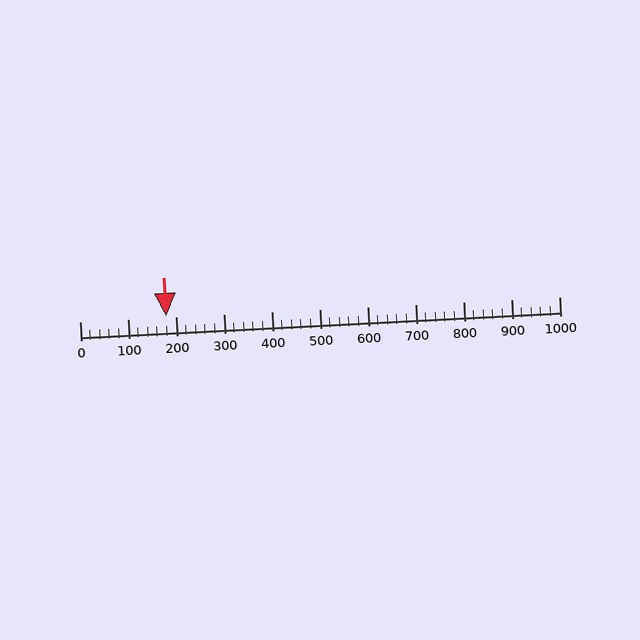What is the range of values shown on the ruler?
The ruler shows values from 0 to 1000.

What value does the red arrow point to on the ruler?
The red arrow points to approximately 180.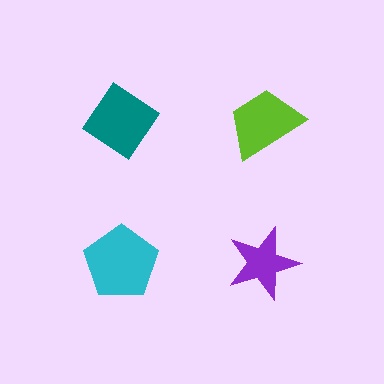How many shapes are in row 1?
2 shapes.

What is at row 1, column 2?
A lime trapezoid.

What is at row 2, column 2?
A purple star.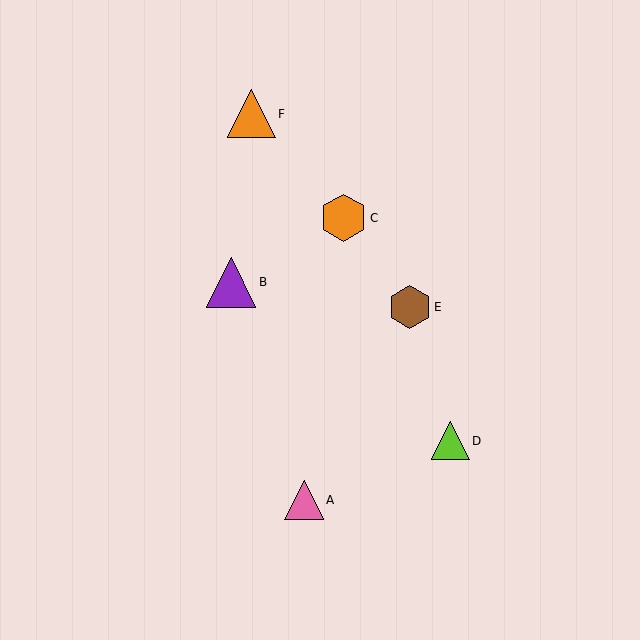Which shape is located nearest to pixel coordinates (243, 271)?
The purple triangle (labeled B) at (231, 282) is nearest to that location.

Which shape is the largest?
The purple triangle (labeled B) is the largest.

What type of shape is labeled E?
Shape E is a brown hexagon.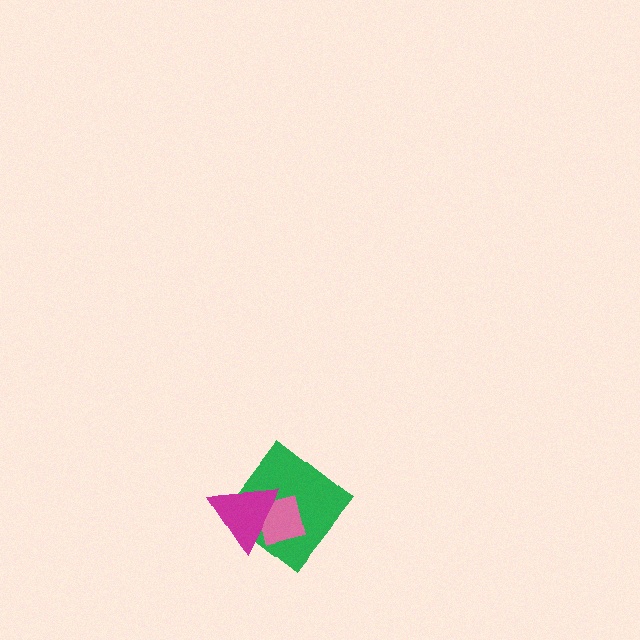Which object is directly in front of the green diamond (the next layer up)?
The pink square is directly in front of the green diamond.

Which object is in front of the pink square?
The magenta triangle is in front of the pink square.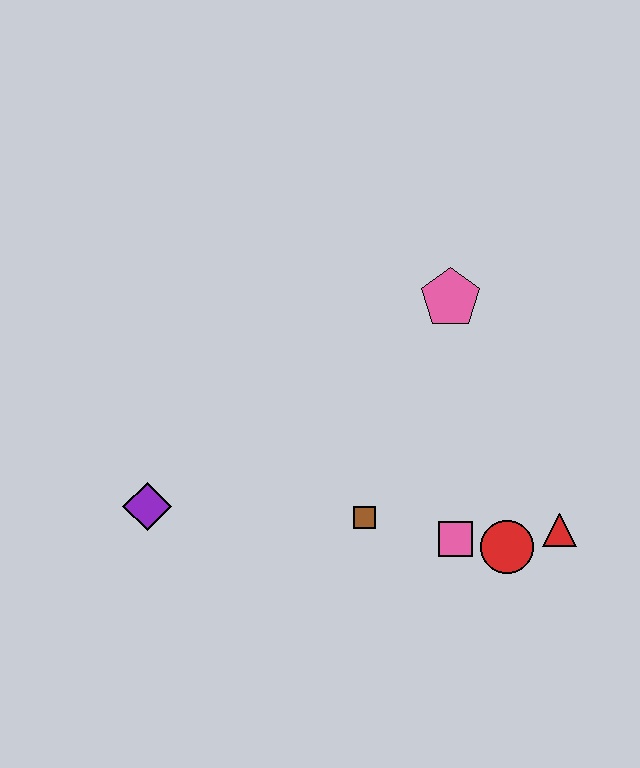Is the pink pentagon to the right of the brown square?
Yes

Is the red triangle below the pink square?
No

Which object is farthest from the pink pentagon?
The purple diamond is farthest from the pink pentagon.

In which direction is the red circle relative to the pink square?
The red circle is to the right of the pink square.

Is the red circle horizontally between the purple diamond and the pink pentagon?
No